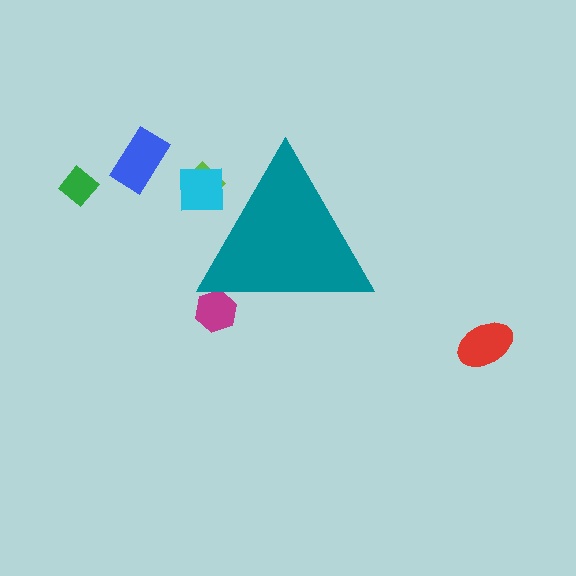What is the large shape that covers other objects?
A teal triangle.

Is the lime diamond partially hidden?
Yes, the lime diamond is partially hidden behind the teal triangle.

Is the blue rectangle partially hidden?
No, the blue rectangle is fully visible.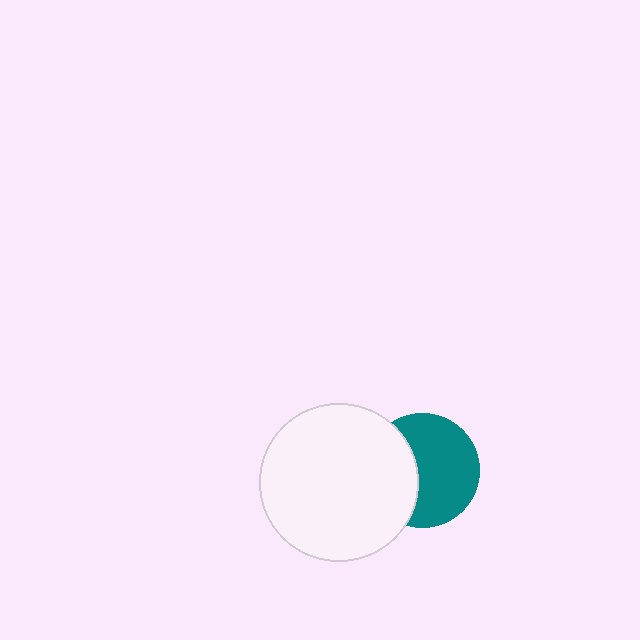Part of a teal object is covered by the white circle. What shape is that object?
It is a circle.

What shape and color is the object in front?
The object in front is a white circle.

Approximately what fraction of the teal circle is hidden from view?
Roughly 38% of the teal circle is hidden behind the white circle.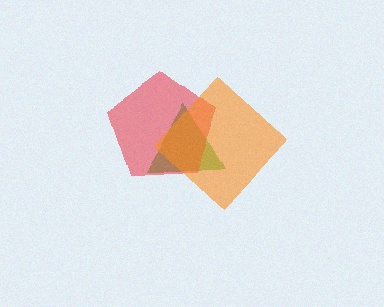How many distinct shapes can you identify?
There are 3 distinct shapes: a green triangle, a red pentagon, an orange diamond.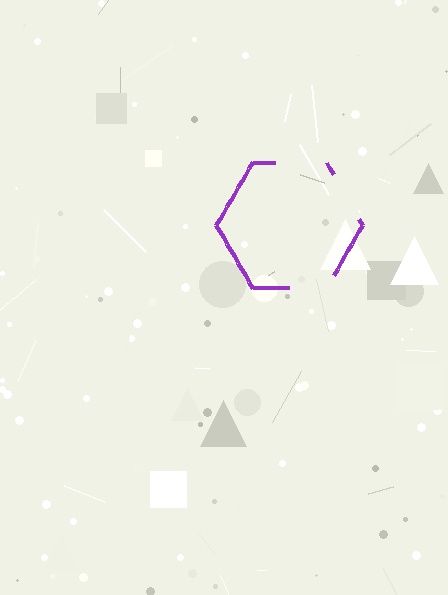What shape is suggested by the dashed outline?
The dashed outline suggests a hexagon.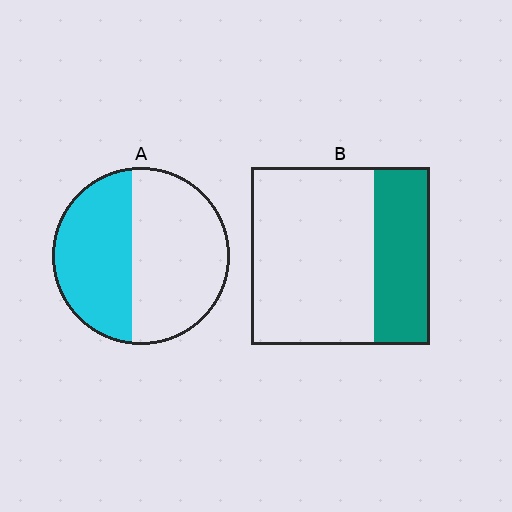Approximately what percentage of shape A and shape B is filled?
A is approximately 45% and B is approximately 30%.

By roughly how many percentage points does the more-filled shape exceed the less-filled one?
By roughly 10 percentage points (A over B).